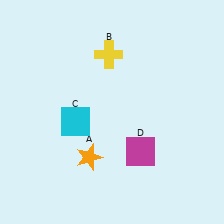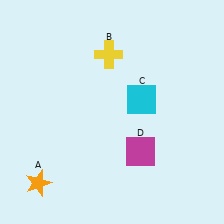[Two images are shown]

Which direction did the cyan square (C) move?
The cyan square (C) moved right.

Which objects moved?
The objects that moved are: the orange star (A), the cyan square (C).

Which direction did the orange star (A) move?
The orange star (A) moved left.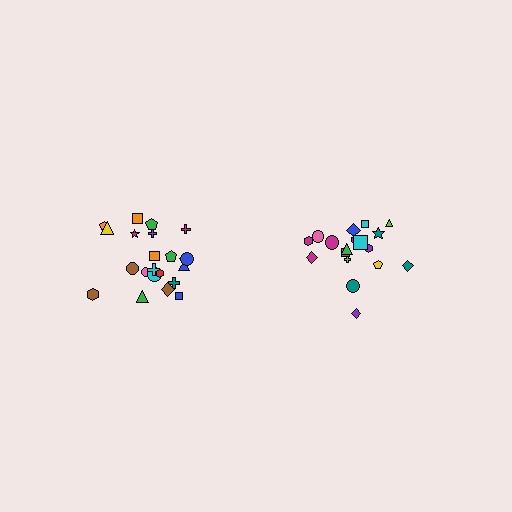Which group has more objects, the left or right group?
The left group.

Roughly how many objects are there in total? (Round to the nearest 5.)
Roughly 40 objects in total.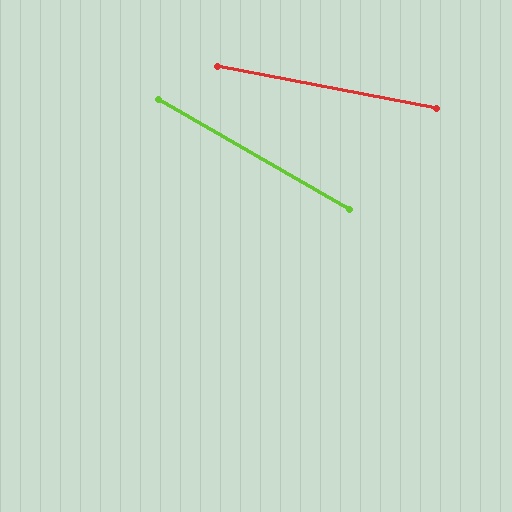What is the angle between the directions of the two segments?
Approximately 19 degrees.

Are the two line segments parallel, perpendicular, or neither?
Neither parallel nor perpendicular — they differ by about 19°.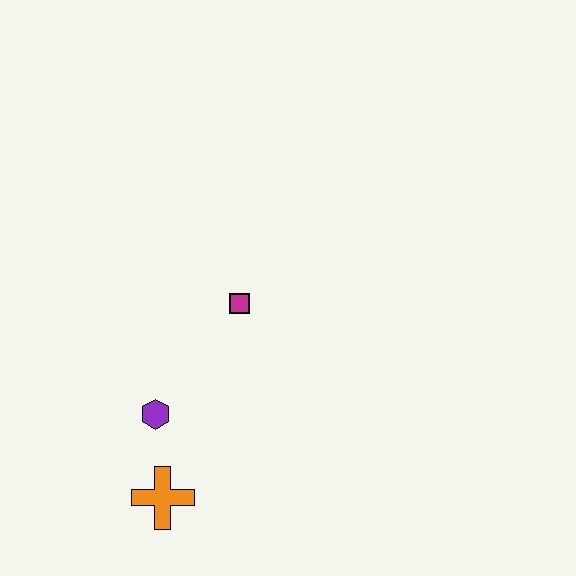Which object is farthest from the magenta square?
The orange cross is farthest from the magenta square.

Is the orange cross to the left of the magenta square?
Yes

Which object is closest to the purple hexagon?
The orange cross is closest to the purple hexagon.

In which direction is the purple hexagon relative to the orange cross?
The purple hexagon is above the orange cross.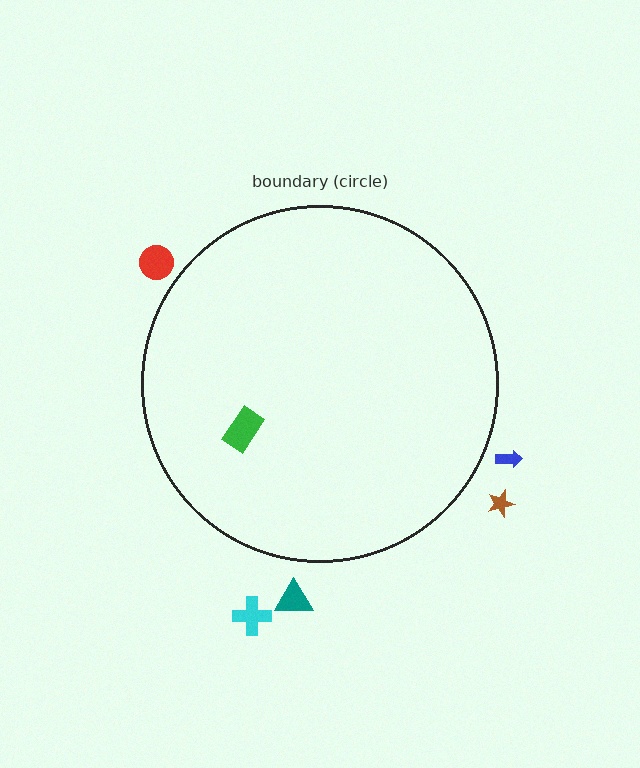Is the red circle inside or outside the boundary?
Outside.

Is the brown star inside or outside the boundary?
Outside.